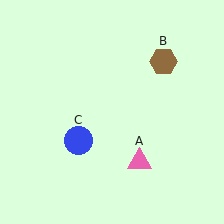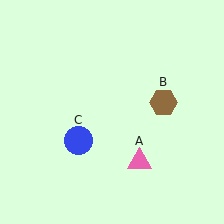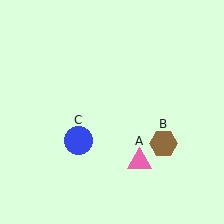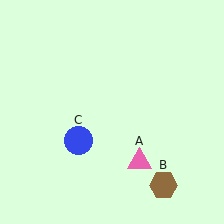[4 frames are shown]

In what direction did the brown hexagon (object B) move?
The brown hexagon (object B) moved down.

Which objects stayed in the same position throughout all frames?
Pink triangle (object A) and blue circle (object C) remained stationary.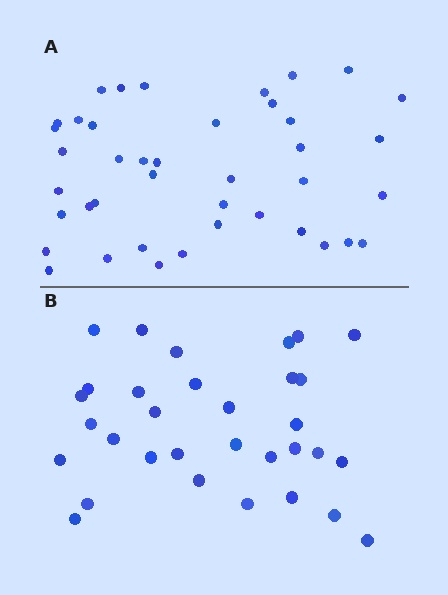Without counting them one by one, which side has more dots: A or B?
Region A (the top region) has more dots.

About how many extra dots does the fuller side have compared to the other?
Region A has roughly 8 or so more dots than region B.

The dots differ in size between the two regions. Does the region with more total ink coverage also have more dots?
No. Region B has more total ink coverage because its dots are larger, but region A actually contains more individual dots. Total area can be misleading — the number of items is what matters here.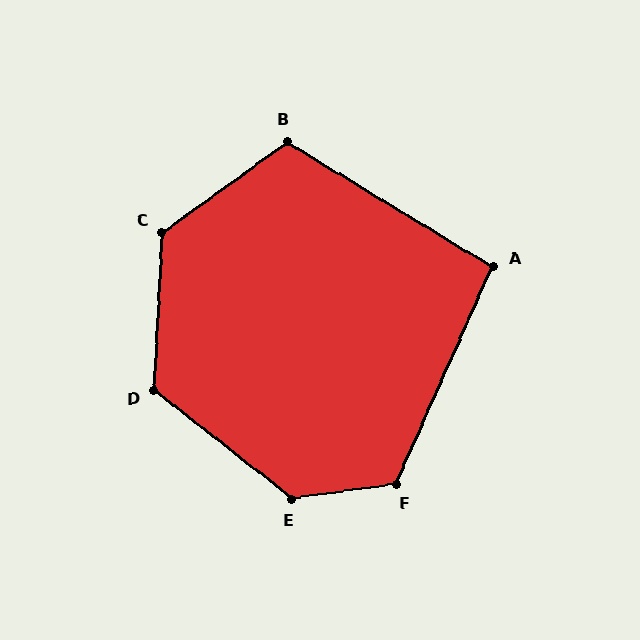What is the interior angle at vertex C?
Approximately 129 degrees (obtuse).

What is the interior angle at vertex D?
Approximately 125 degrees (obtuse).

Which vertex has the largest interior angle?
E, at approximately 134 degrees.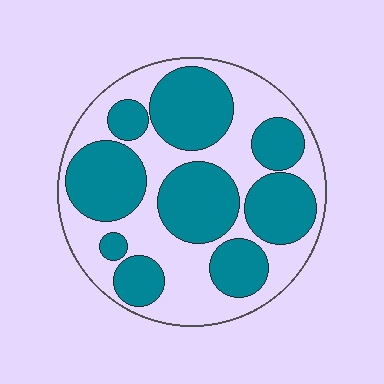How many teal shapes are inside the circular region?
9.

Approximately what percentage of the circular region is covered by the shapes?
Approximately 50%.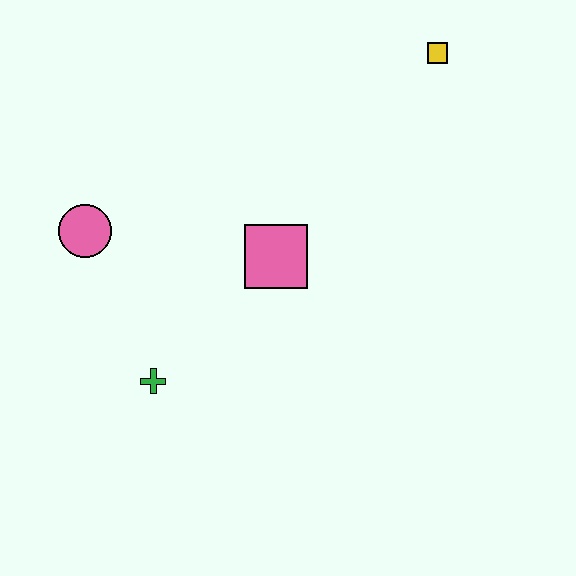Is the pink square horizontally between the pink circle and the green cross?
No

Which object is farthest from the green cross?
The yellow square is farthest from the green cross.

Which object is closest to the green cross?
The pink circle is closest to the green cross.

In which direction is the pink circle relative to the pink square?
The pink circle is to the left of the pink square.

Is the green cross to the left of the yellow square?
Yes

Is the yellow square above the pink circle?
Yes